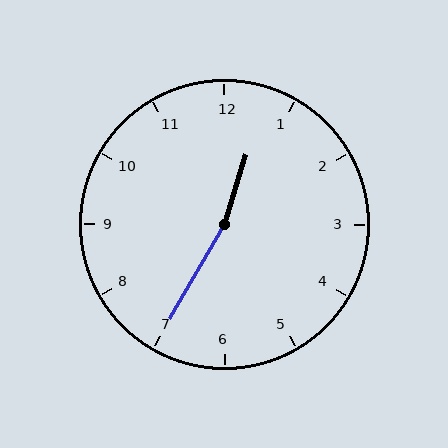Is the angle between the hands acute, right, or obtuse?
It is obtuse.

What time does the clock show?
12:35.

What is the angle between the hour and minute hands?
Approximately 168 degrees.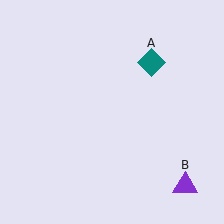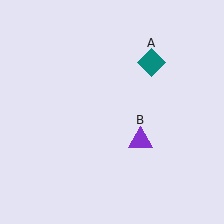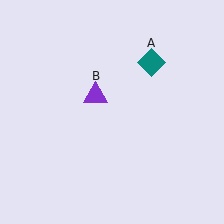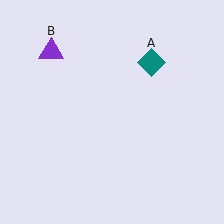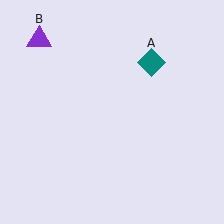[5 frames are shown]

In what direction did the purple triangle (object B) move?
The purple triangle (object B) moved up and to the left.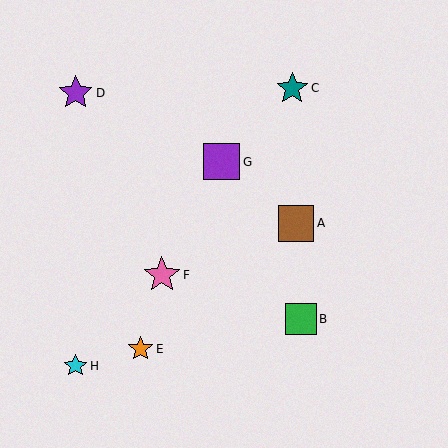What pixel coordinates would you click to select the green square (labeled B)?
Click at (301, 319) to select the green square B.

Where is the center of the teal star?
The center of the teal star is at (292, 88).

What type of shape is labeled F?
Shape F is a pink star.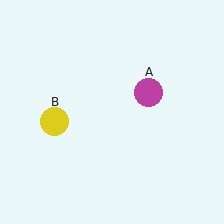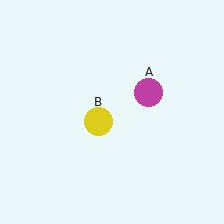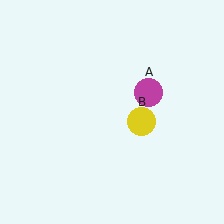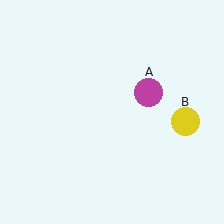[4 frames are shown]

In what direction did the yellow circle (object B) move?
The yellow circle (object B) moved right.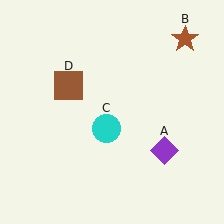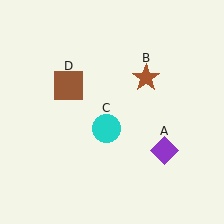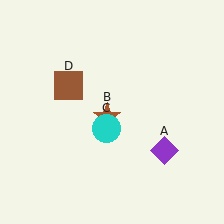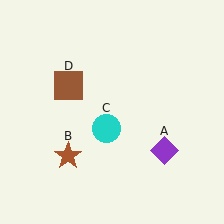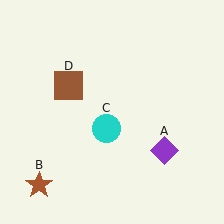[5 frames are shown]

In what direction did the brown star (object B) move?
The brown star (object B) moved down and to the left.